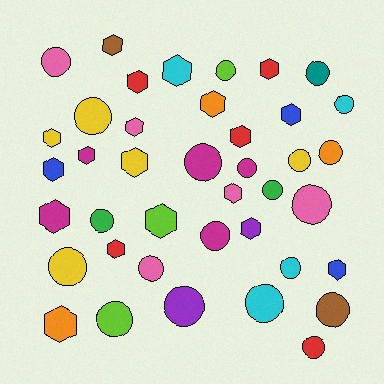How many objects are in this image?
There are 40 objects.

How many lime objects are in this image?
There are 3 lime objects.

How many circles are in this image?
There are 21 circles.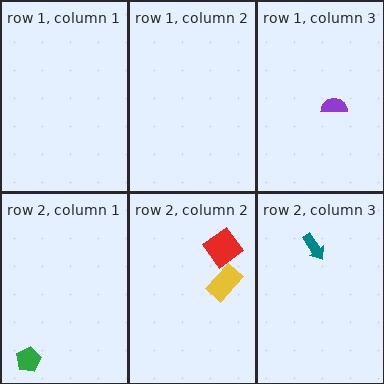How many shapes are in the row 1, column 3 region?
1.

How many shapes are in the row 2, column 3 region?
1.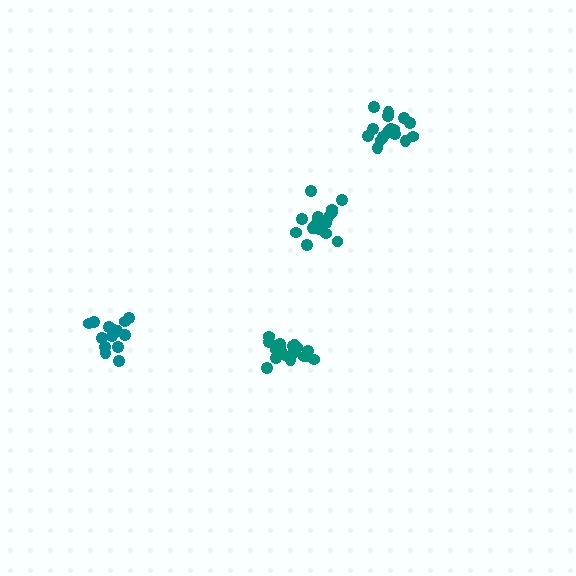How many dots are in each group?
Group 1: 19 dots, Group 2: 15 dots, Group 3: 15 dots, Group 4: 17 dots (66 total).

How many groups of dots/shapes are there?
There are 4 groups.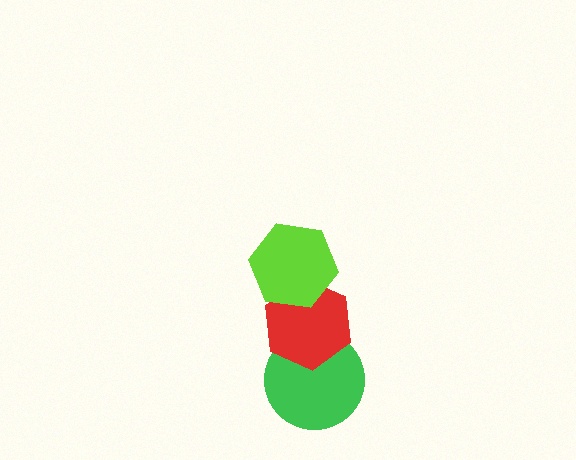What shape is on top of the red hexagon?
The lime hexagon is on top of the red hexagon.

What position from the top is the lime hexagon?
The lime hexagon is 1st from the top.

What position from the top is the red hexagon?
The red hexagon is 2nd from the top.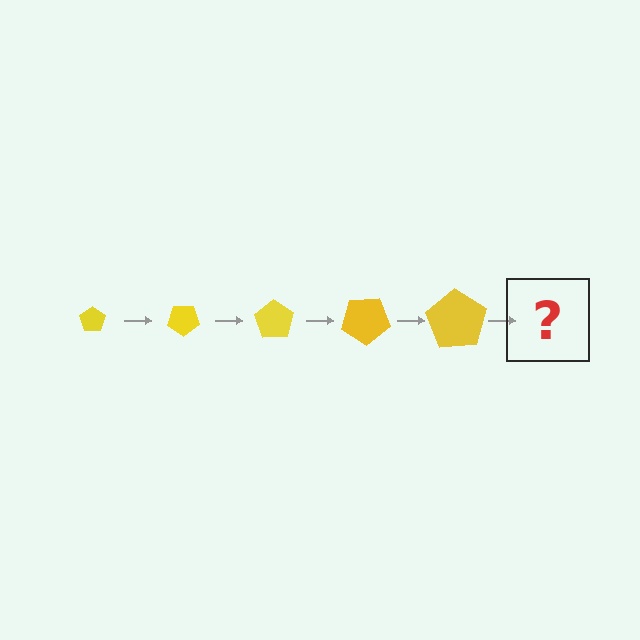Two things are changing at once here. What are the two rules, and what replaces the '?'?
The two rules are that the pentagon grows larger each step and it rotates 35 degrees each step. The '?' should be a pentagon, larger than the previous one and rotated 175 degrees from the start.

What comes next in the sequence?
The next element should be a pentagon, larger than the previous one and rotated 175 degrees from the start.